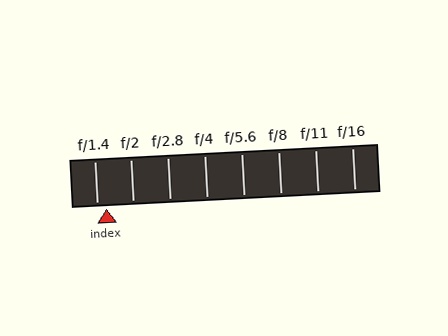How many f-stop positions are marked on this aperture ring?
There are 8 f-stop positions marked.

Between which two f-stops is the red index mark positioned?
The index mark is between f/1.4 and f/2.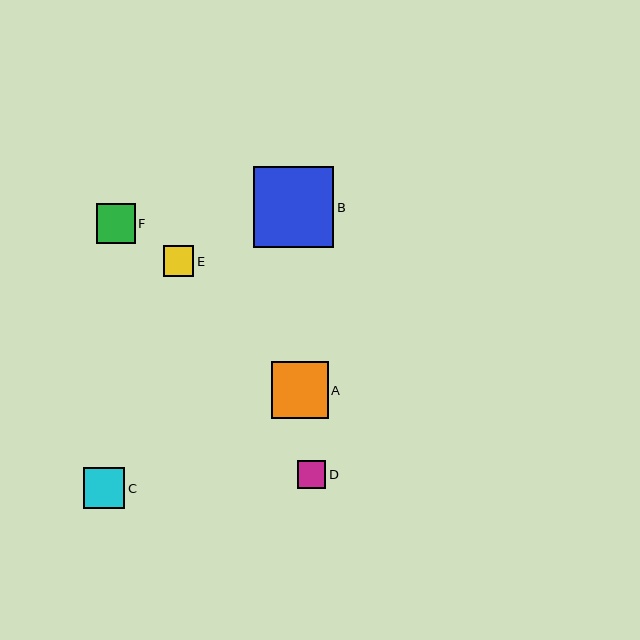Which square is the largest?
Square B is the largest with a size of approximately 81 pixels.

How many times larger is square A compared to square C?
Square A is approximately 1.4 times the size of square C.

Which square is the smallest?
Square D is the smallest with a size of approximately 28 pixels.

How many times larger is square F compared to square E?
Square F is approximately 1.3 times the size of square E.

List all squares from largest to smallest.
From largest to smallest: B, A, C, F, E, D.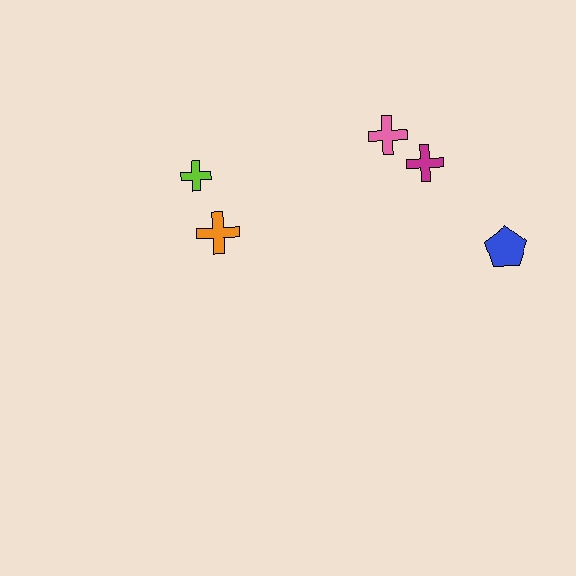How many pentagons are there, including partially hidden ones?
There is 1 pentagon.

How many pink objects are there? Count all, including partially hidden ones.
There is 1 pink object.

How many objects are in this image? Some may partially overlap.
There are 5 objects.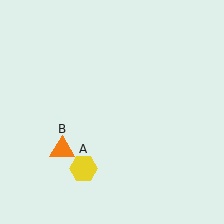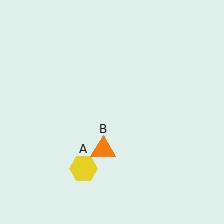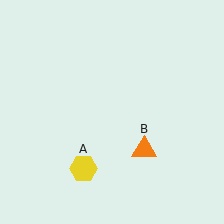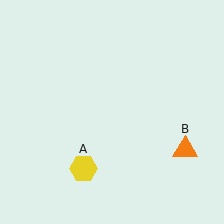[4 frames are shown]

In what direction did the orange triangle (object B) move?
The orange triangle (object B) moved right.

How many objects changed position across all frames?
1 object changed position: orange triangle (object B).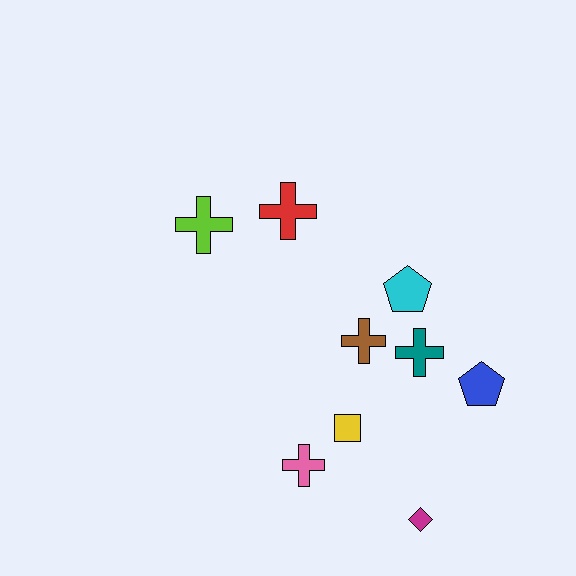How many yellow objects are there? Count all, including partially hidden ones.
There is 1 yellow object.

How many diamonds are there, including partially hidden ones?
There is 1 diamond.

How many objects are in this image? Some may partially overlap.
There are 9 objects.